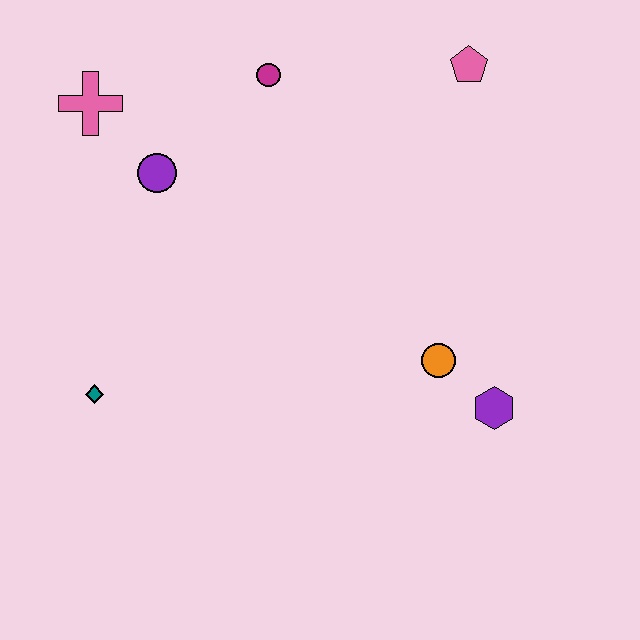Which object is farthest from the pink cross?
The purple hexagon is farthest from the pink cross.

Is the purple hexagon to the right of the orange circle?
Yes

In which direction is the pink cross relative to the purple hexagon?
The pink cross is to the left of the purple hexagon.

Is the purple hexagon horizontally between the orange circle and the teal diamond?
No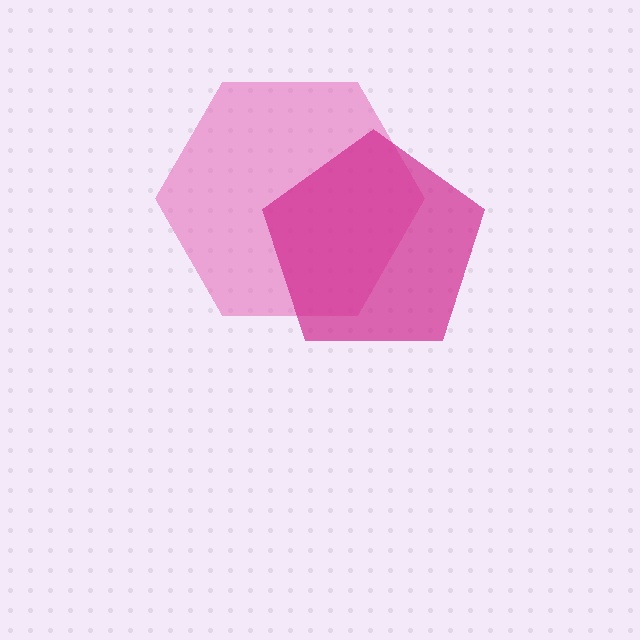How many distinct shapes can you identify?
There are 2 distinct shapes: a pink hexagon, a magenta pentagon.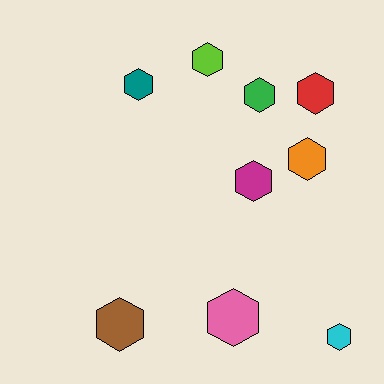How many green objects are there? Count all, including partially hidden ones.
There is 1 green object.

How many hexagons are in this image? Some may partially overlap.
There are 9 hexagons.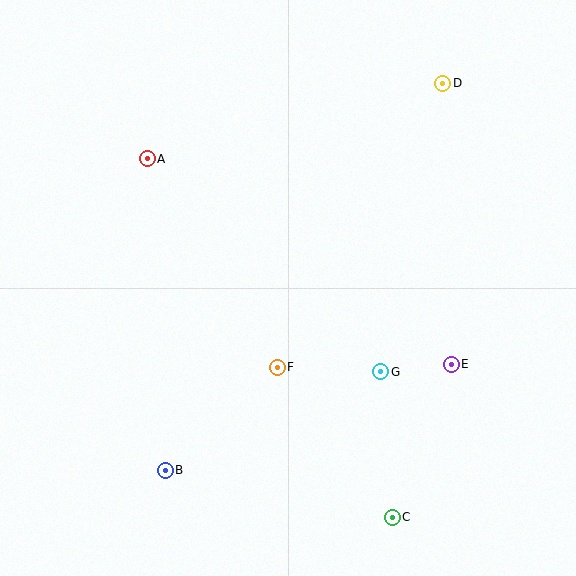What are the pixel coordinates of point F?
Point F is at (277, 367).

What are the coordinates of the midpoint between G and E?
The midpoint between G and E is at (416, 368).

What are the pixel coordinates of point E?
Point E is at (451, 364).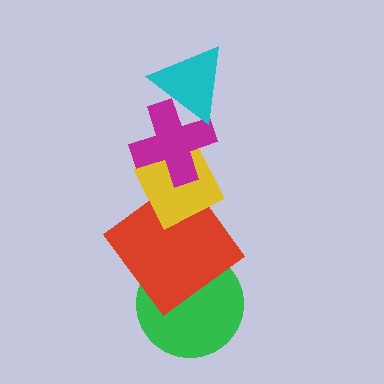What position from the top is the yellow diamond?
The yellow diamond is 3rd from the top.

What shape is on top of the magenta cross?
The cyan triangle is on top of the magenta cross.